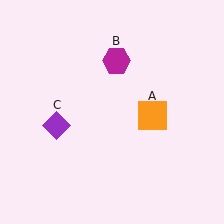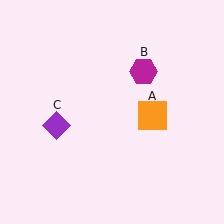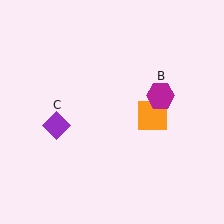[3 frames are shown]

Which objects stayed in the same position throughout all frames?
Orange square (object A) and purple diamond (object C) remained stationary.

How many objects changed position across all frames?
1 object changed position: magenta hexagon (object B).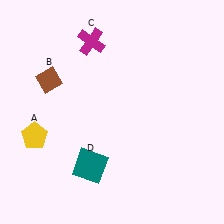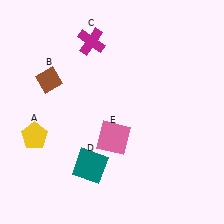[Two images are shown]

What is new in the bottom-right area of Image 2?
A pink square (E) was added in the bottom-right area of Image 2.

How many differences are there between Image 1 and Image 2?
There is 1 difference between the two images.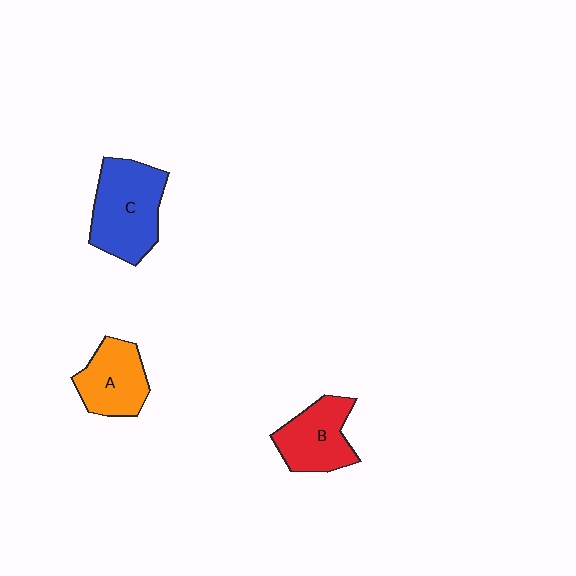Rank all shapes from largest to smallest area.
From largest to smallest: C (blue), B (red), A (orange).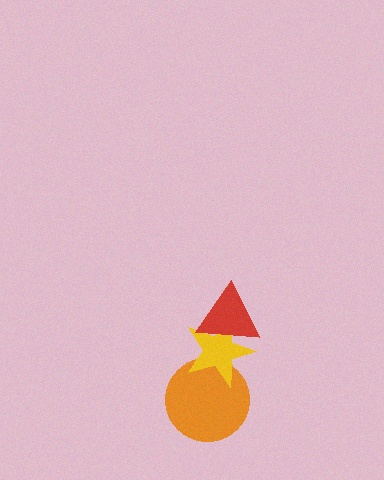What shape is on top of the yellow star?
The red triangle is on top of the yellow star.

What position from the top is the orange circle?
The orange circle is 3rd from the top.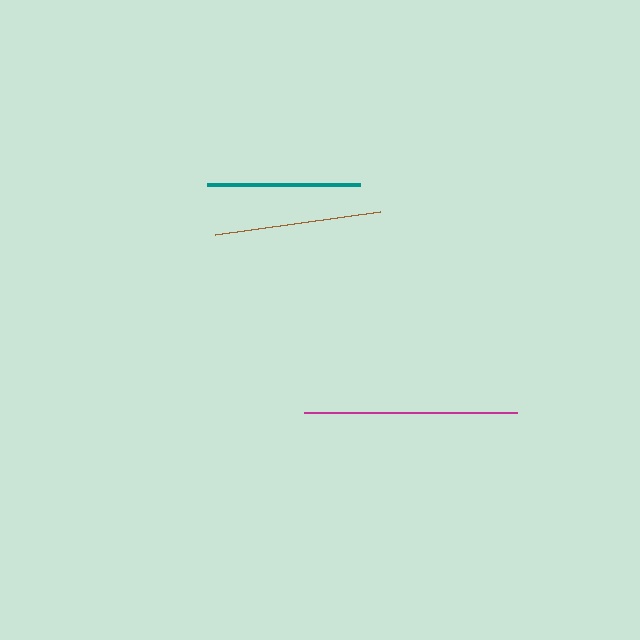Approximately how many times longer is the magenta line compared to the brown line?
The magenta line is approximately 1.3 times the length of the brown line.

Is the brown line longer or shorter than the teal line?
The brown line is longer than the teal line.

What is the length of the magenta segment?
The magenta segment is approximately 213 pixels long.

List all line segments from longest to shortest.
From longest to shortest: magenta, brown, teal.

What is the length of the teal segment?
The teal segment is approximately 154 pixels long.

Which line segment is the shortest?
The teal line is the shortest at approximately 154 pixels.